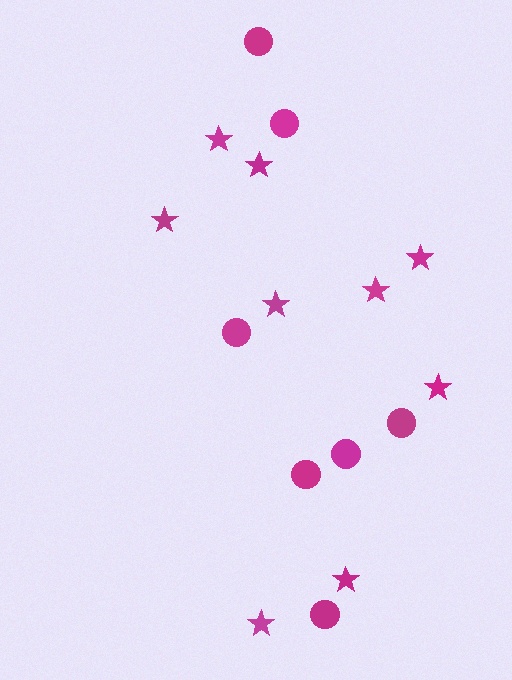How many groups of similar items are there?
There are 2 groups: one group of circles (7) and one group of stars (9).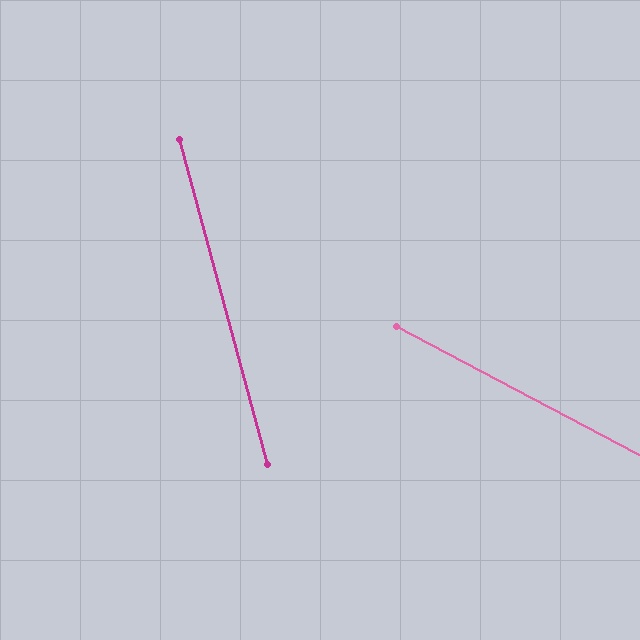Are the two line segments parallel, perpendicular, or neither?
Neither parallel nor perpendicular — they differ by about 47°.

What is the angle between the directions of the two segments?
Approximately 47 degrees.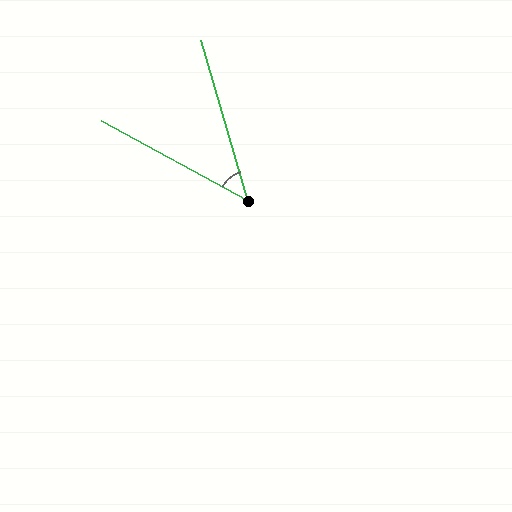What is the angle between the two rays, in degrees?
Approximately 45 degrees.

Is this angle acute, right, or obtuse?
It is acute.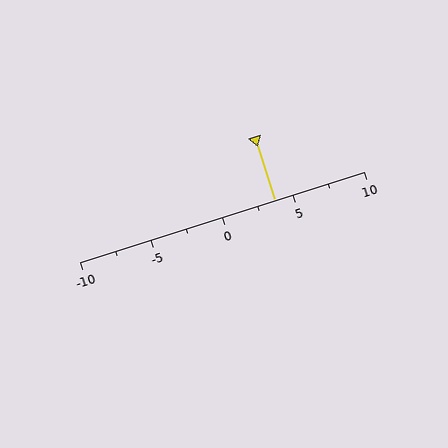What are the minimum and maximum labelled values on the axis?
The axis runs from -10 to 10.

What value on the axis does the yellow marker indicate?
The marker indicates approximately 3.8.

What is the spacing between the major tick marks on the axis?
The major ticks are spaced 5 apart.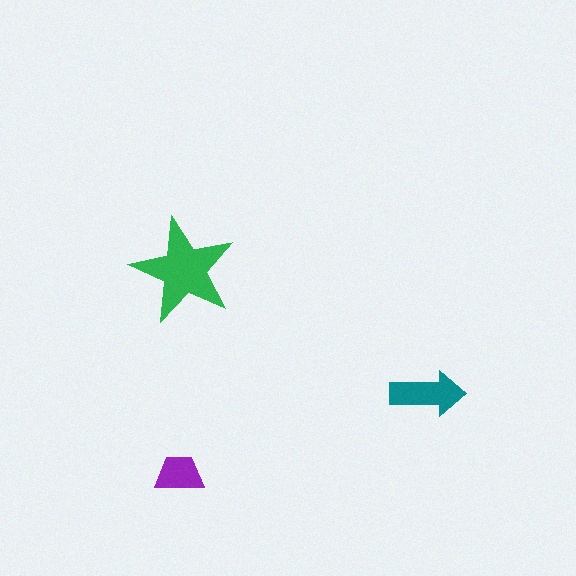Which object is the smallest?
The purple trapezoid.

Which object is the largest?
The green star.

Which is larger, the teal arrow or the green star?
The green star.